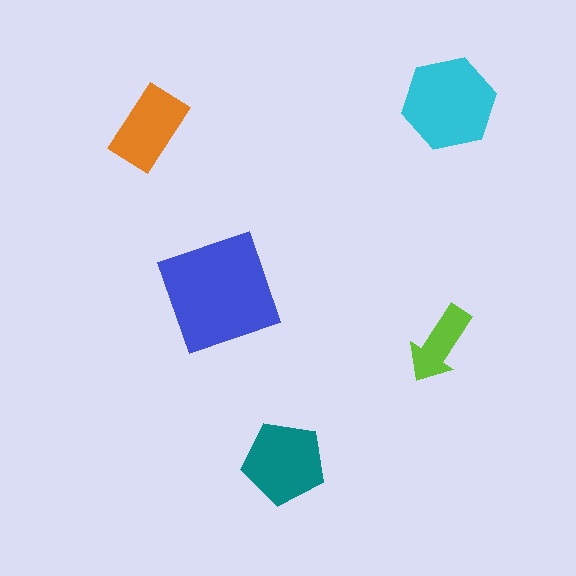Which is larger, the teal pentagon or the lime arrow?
The teal pentagon.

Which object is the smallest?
The lime arrow.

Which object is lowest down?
The teal pentagon is bottommost.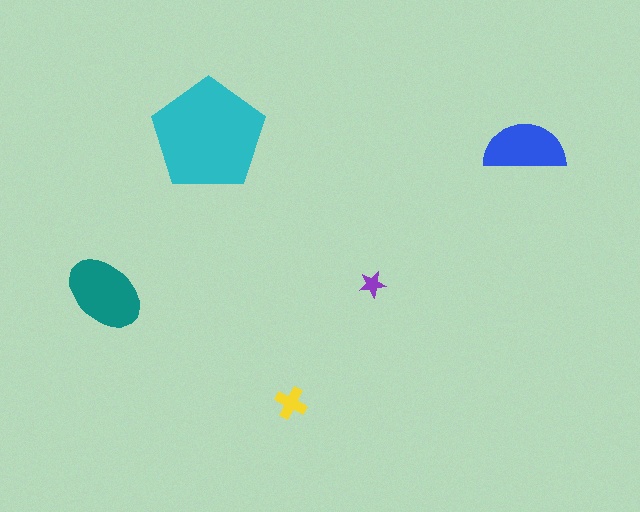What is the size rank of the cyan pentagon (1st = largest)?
1st.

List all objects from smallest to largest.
The purple star, the yellow cross, the blue semicircle, the teal ellipse, the cyan pentagon.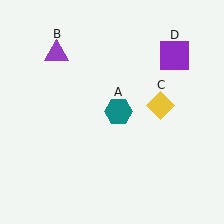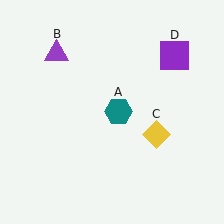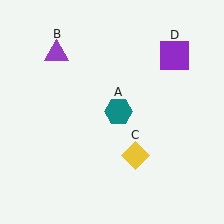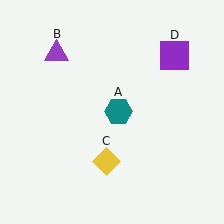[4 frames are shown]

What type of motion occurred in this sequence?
The yellow diamond (object C) rotated clockwise around the center of the scene.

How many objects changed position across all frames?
1 object changed position: yellow diamond (object C).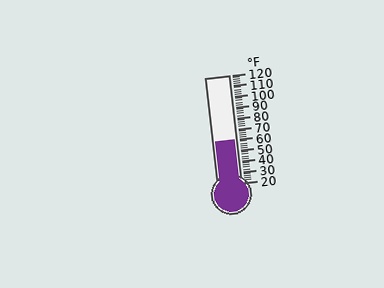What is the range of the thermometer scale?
The thermometer scale ranges from 20°F to 120°F.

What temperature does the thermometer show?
The thermometer shows approximately 60°F.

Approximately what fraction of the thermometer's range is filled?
The thermometer is filled to approximately 40% of its range.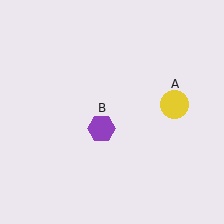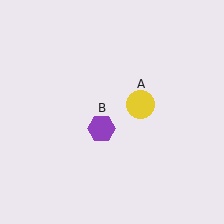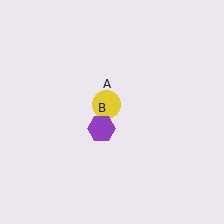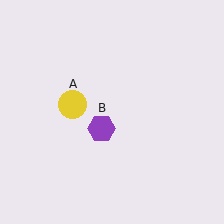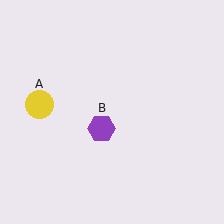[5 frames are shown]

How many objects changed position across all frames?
1 object changed position: yellow circle (object A).